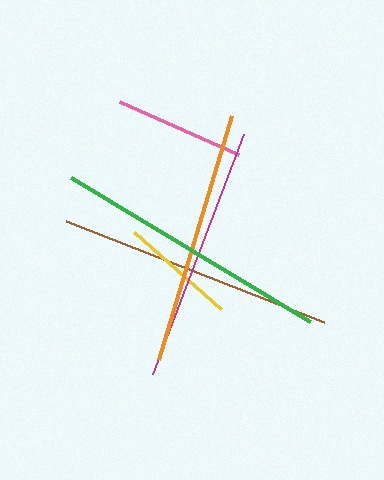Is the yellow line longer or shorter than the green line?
The green line is longer than the yellow line.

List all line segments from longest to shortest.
From longest to shortest: green, brown, magenta, orange, pink, yellow.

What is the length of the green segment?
The green segment is approximately 278 pixels long.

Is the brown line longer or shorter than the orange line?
The brown line is longer than the orange line.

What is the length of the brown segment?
The brown segment is approximately 277 pixels long.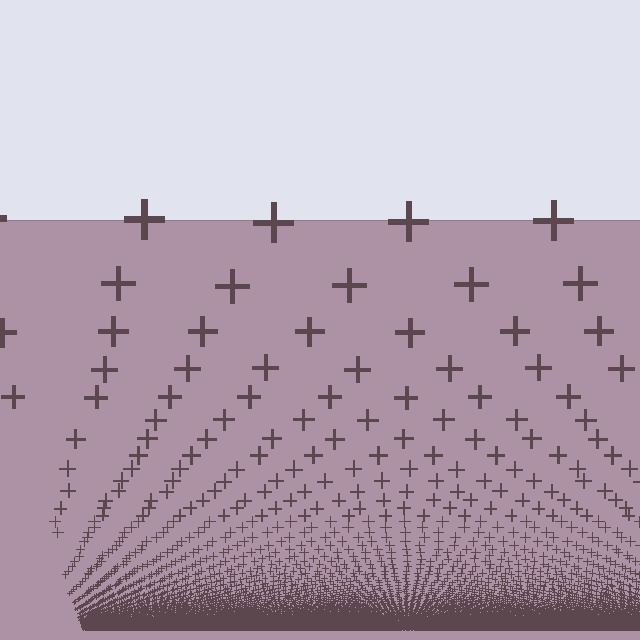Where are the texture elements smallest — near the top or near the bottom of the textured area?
Near the bottom.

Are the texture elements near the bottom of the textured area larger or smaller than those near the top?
Smaller. The gradient is inverted — elements near the bottom are smaller and denser.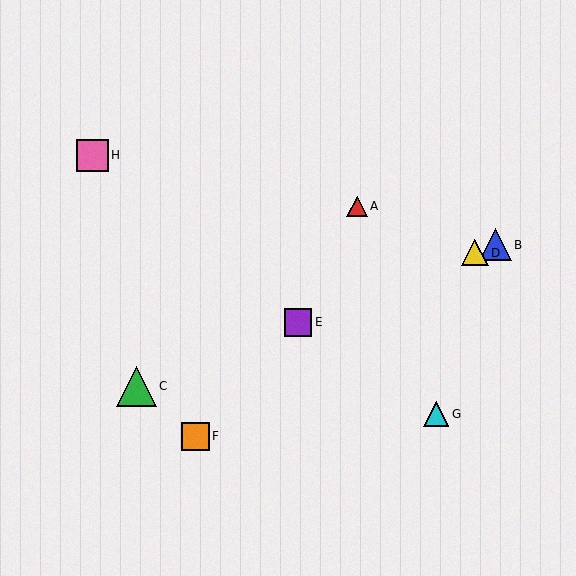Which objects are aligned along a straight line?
Objects B, C, D, E are aligned along a straight line.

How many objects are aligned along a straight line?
4 objects (B, C, D, E) are aligned along a straight line.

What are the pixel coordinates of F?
Object F is at (195, 436).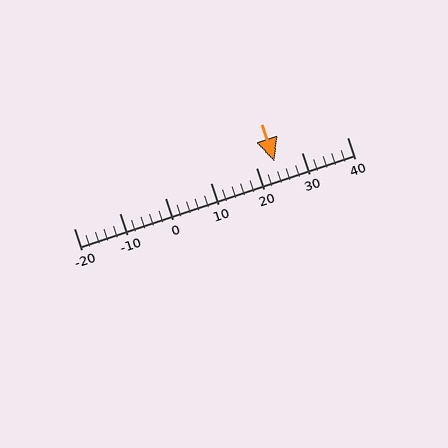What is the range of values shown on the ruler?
The ruler shows values from -20 to 40.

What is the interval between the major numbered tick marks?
The major tick marks are spaced 10 units apart.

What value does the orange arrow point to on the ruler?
The orange arrow points to approximately 24.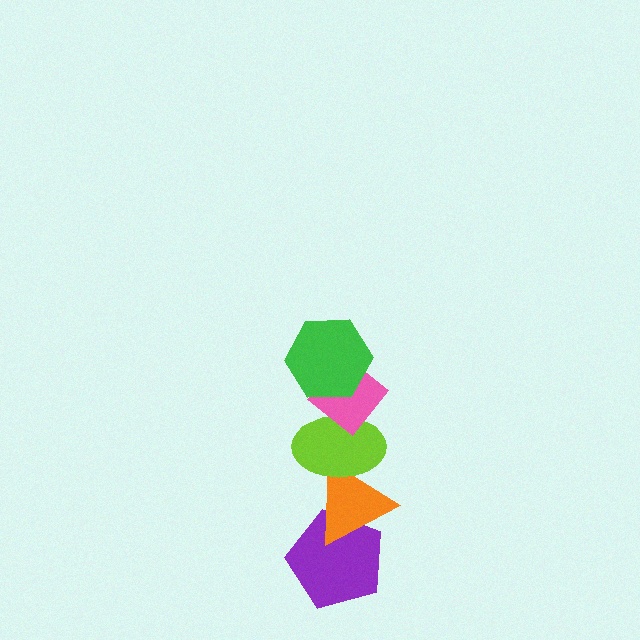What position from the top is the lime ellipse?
The lime ellipse is 3rd from the top.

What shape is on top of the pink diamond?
The green hexagon is on top of the pink diamond.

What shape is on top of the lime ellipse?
The pink diamond is on top of the lime ellipse.